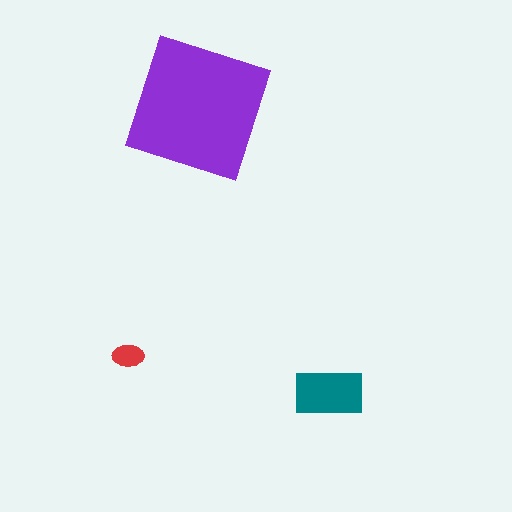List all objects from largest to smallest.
The purple square, the teal rectangle, the red ellipse.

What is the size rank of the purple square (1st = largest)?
1st.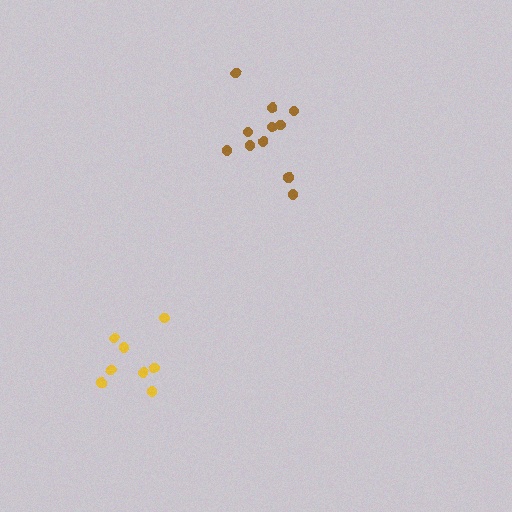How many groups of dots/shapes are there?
There are 2 groups.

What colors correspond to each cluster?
The clusters are colored: brown, yellow.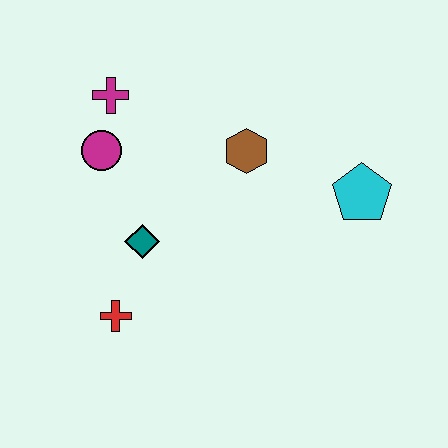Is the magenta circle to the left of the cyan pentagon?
Yes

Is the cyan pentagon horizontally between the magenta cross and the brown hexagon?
No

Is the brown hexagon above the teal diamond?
Yes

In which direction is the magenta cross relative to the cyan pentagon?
The magenta cross is to the left of the cyan pentagon.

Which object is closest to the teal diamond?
The red cross is closest to the teal diamond.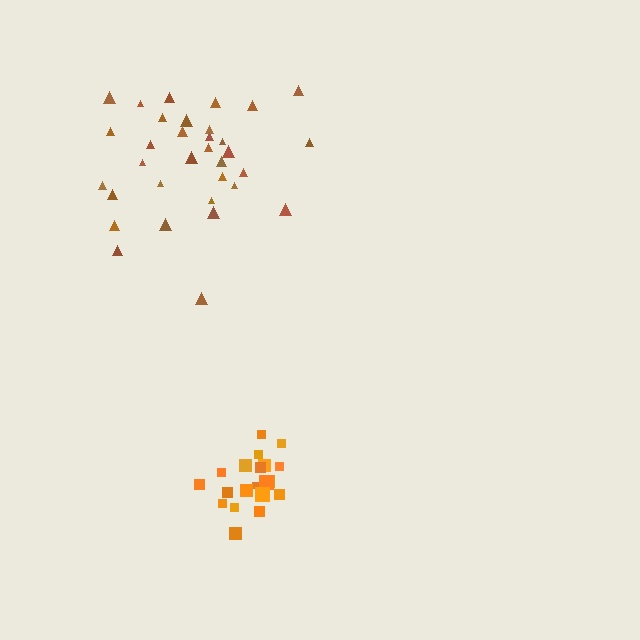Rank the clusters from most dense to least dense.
orange, brown.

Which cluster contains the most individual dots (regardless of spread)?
Brown (33).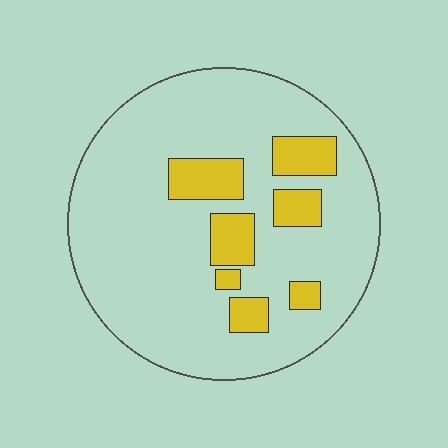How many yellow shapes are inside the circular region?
7.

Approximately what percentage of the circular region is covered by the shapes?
Approximately 15%.